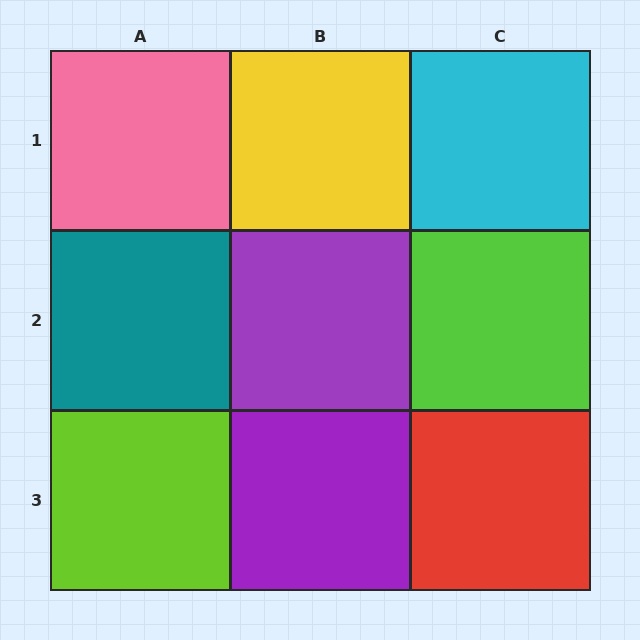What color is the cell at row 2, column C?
Lime.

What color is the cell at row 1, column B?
Yellow.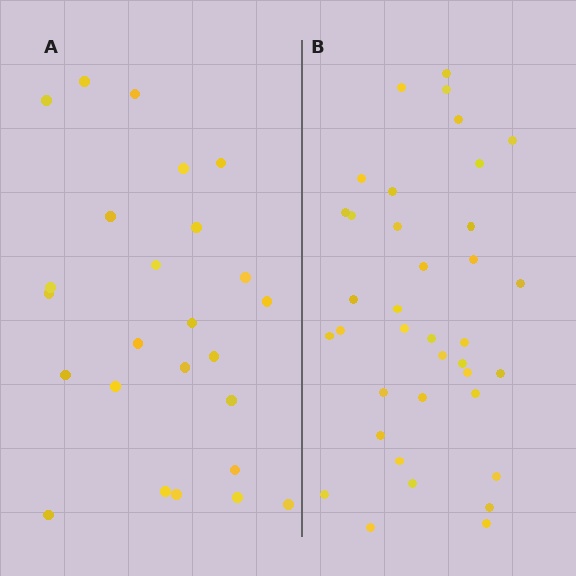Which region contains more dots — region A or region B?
Region B (the right region) has more dots.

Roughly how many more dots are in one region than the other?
Region B has roughly 12 or so more dots than region A.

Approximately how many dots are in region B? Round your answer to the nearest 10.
About 40 dots. (The exact count is 37, which rounds to 40.)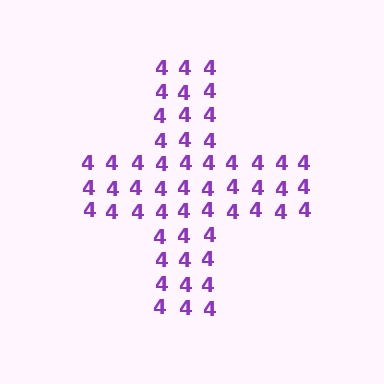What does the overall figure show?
The overall figure shows a cross.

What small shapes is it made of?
It is made of small digit 4's.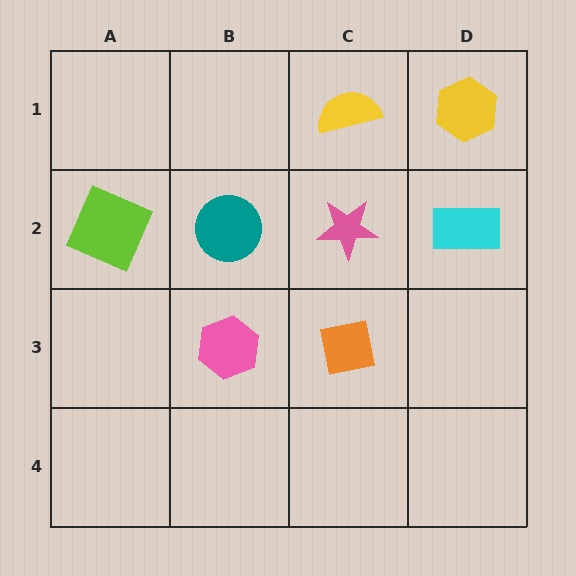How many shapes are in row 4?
0 shapes.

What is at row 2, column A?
A lime square.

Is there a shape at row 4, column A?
No, that cell is empty.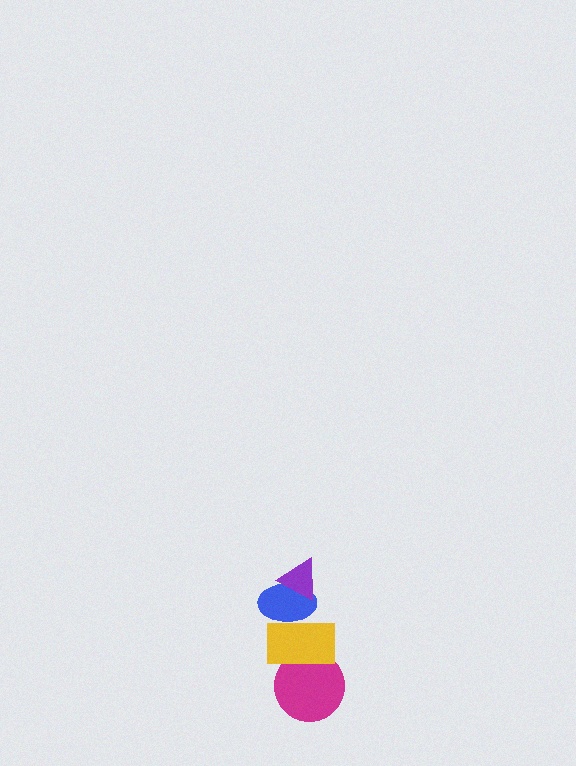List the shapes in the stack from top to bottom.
From top to bottom: the purple triangle, the blue ellipse, the yellow rectangle, the magenta circle.